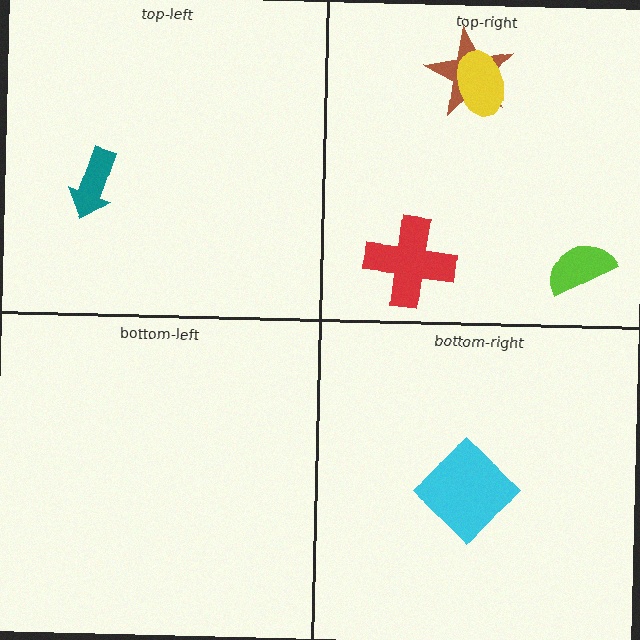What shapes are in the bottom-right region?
The cyan diamond.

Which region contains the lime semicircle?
The top-right region.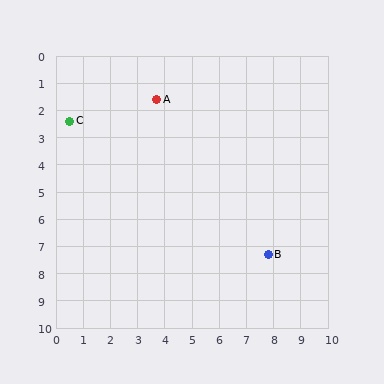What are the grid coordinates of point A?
Point A is at approximately (3.7, 1.6).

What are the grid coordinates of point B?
Point B is at approximately (7.8, 7.3).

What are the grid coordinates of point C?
Point C is at approximately (0.5, 2.4).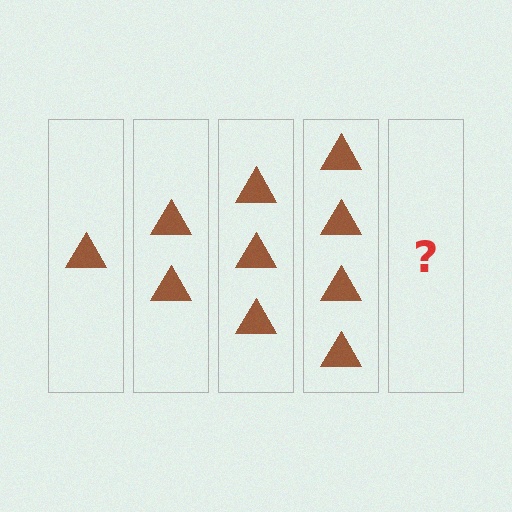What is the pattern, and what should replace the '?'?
The pattern is that each step adds one more triangle. The '?' should be 5 triangles.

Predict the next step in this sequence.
The next step is 5 triangles.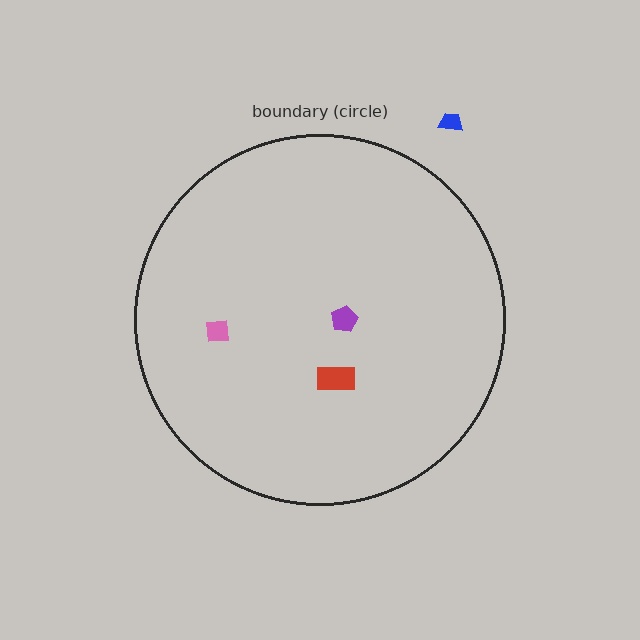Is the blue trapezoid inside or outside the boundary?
Outside.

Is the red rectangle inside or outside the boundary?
Inside.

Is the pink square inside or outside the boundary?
Inside.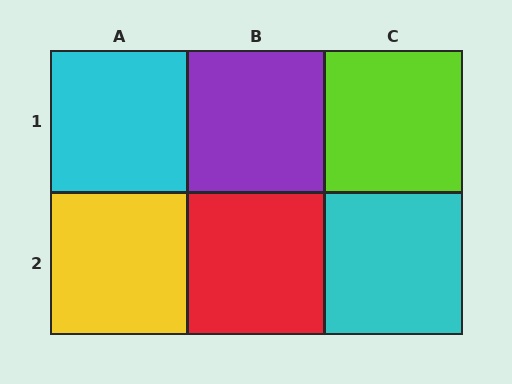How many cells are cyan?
2 cells are cyan.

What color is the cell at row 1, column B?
Purple.